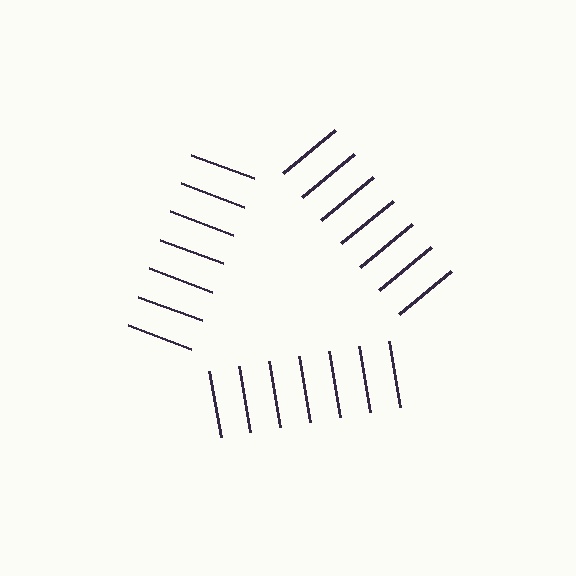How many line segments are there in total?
21 — 7 along each of the 3 edges.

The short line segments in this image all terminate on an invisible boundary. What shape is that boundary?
An illusory triangle — the line segments terminate on its edges but no continuous stroke is drawn.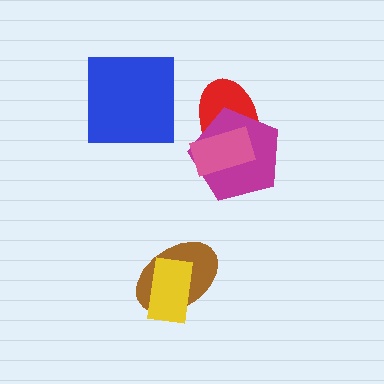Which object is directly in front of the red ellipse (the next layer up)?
The magenta pentagon is directly in front of the red ellipse.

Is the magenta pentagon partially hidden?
Yes, it is partially covered by another shape.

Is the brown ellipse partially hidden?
Yes, it is partially covered by another shape.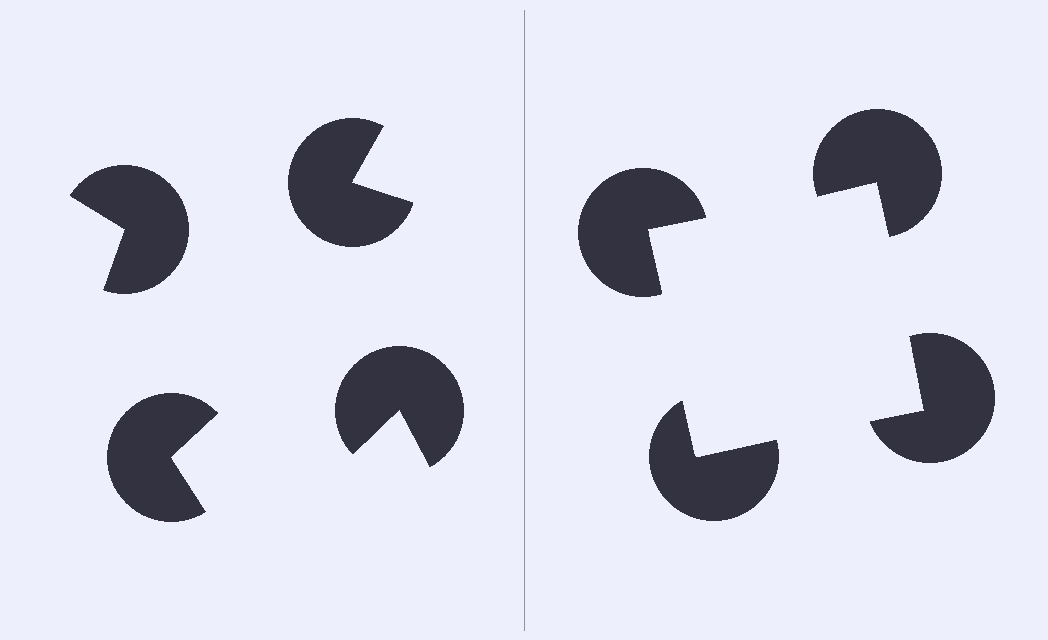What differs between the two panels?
The pac-man discs are positioned identically on both sides; only the wedge orientations differ. On the right they align to a square; on the left they are misaligned.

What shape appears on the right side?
An illusory square.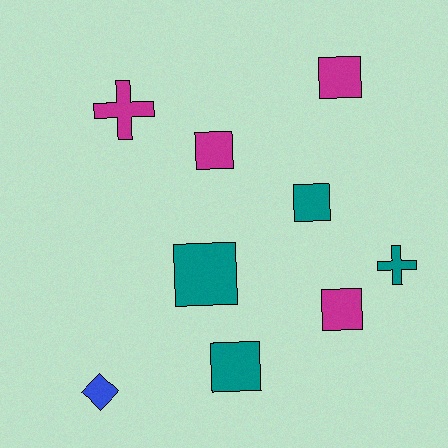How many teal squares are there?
There are 3 teal squares.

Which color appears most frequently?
Magenta, with 4 objects.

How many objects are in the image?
There are 9 objects.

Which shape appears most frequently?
Square, with 6 objects.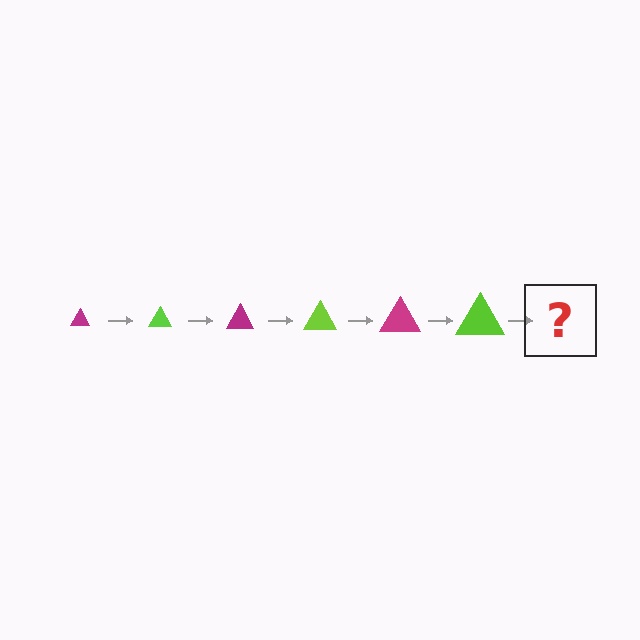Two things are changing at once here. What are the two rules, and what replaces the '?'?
The two rules are that the triangle grows larger each step and the color cycles through magenta and lime. The '?' should be a magenta triangle, larger than the previous one.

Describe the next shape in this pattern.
It should be a magenta triangle, larger than the previous one.